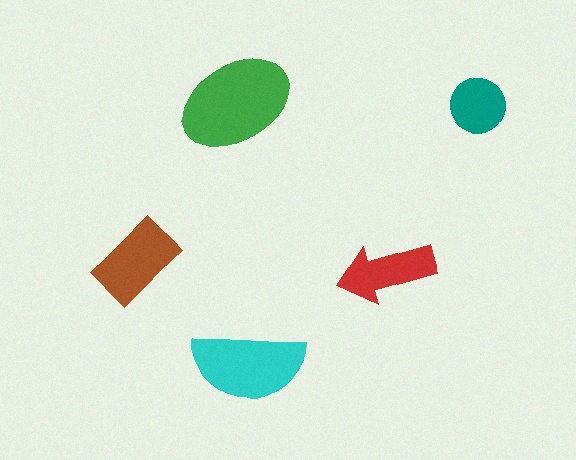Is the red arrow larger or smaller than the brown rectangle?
Smaller.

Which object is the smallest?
The teal circle.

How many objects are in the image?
There are 5 objects in the image.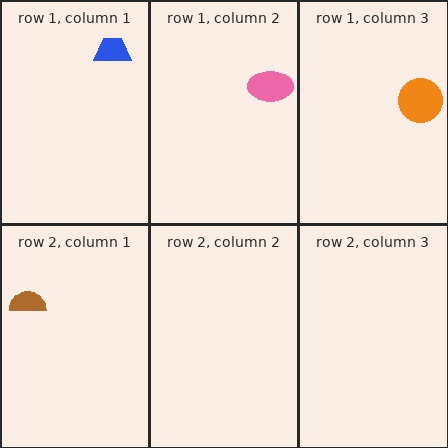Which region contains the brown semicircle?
The row 2, column 1 region.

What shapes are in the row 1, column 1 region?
The blue trapezoid.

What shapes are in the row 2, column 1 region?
The brown semicircle.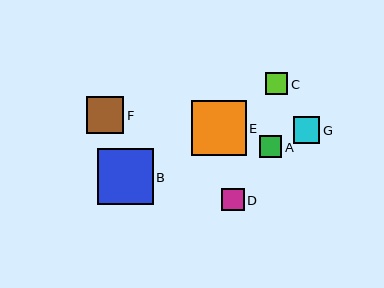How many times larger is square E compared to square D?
Square E is approximately 2.4 times the size of square D.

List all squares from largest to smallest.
From largest to smallest: B, E, F, G, C, D, A.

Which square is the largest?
Square B is the largest with a size of approximately 56 pixels.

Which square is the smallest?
Square A is the smallest with a size of approximately 22 pixels.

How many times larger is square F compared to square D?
Square F is approximately 1.7 times the size of square D.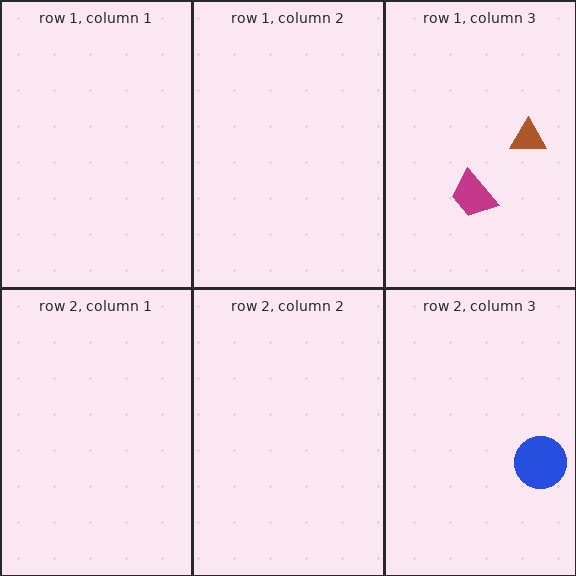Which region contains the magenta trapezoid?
The row 1, column 3 region.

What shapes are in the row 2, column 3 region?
The blue circle.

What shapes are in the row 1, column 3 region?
The magenta trapezoid, the brown triangle.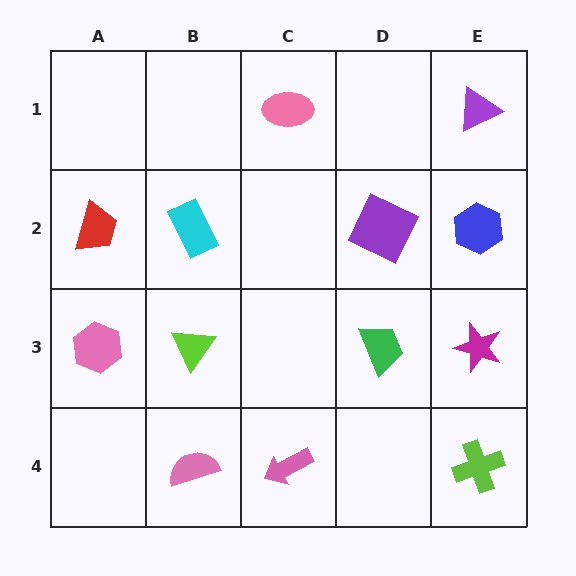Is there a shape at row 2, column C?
No, that cell is empty.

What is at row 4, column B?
A pink semicircle.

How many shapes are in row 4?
3 shapes.